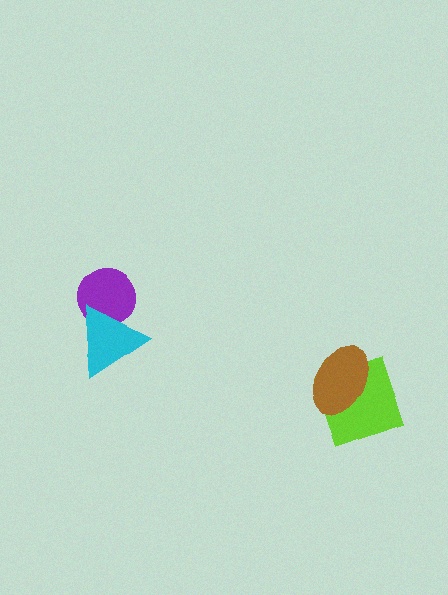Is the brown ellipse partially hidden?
No, no other shape covers it.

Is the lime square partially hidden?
Yes, it is partially covered by another shape.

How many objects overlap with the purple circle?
1 object overlaps with the purple circle.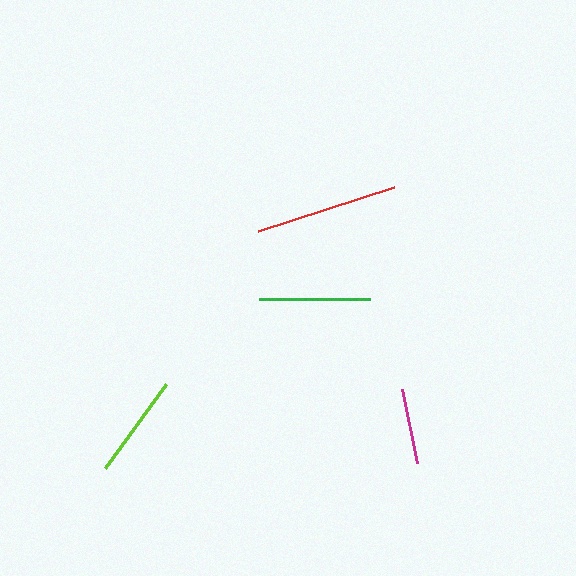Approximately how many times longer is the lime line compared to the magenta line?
The lime line is approximately 1.4 times the length of the magenta line.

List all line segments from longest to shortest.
From longest to shortest: red, green, lime, magenta.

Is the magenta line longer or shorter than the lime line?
The lime line is longer than the magenta line.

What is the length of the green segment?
The green segment is approximately 111 pixels long.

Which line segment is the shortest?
The magenta line is the shortest at approximately 75 pixels.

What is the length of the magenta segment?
The magenta segment is approximately 75 pixels long.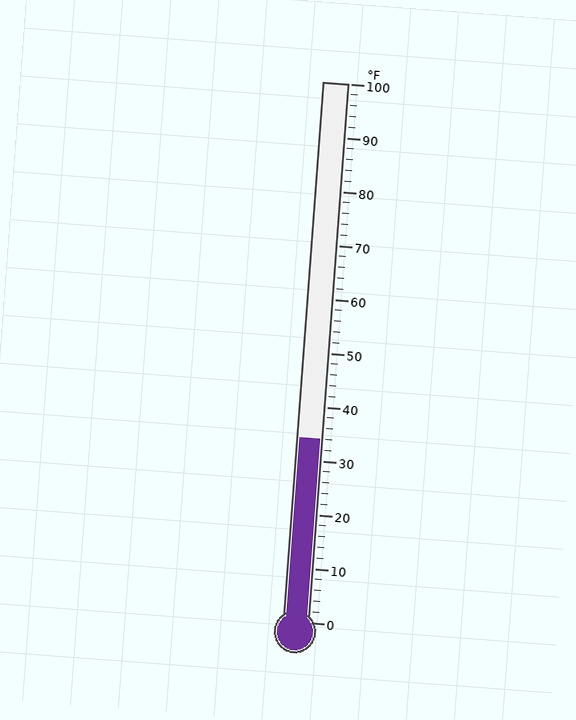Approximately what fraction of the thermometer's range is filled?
The thermometer is filled to approximately 35% of its range.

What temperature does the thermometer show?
The thermometer shows approximately 34°F.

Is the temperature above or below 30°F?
The temperature is above 30°F.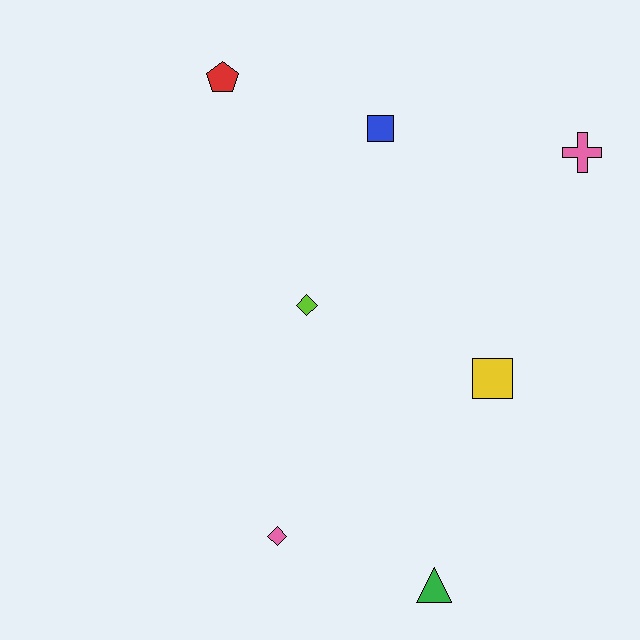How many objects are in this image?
There are 7 objects.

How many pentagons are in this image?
There is 1 pentagon.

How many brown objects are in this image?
There are no brown objects.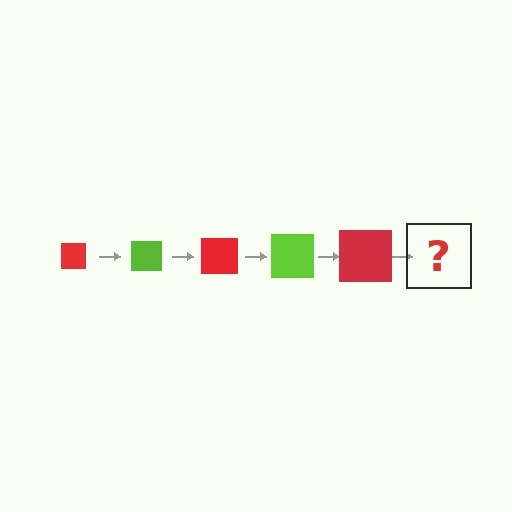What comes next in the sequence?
The next element should be a lime square, larger than the previous one.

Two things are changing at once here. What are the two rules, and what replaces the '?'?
The two rules are that the square grows larger each step and the color cycles through red and lime. The '?' should be a lime square, larger than the previous one.